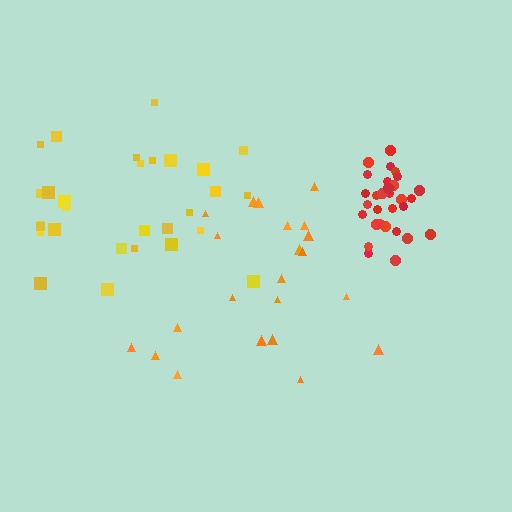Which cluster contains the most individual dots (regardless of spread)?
Red (32).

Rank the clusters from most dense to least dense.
red, yellow, orange.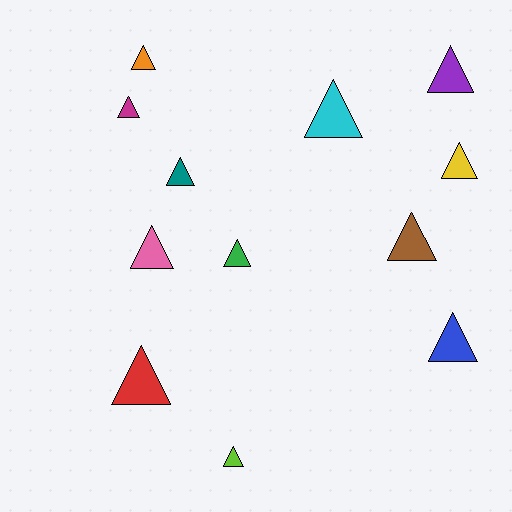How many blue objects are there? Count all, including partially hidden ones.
There is 1 blue object.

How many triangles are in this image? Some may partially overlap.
There are 12 triangles.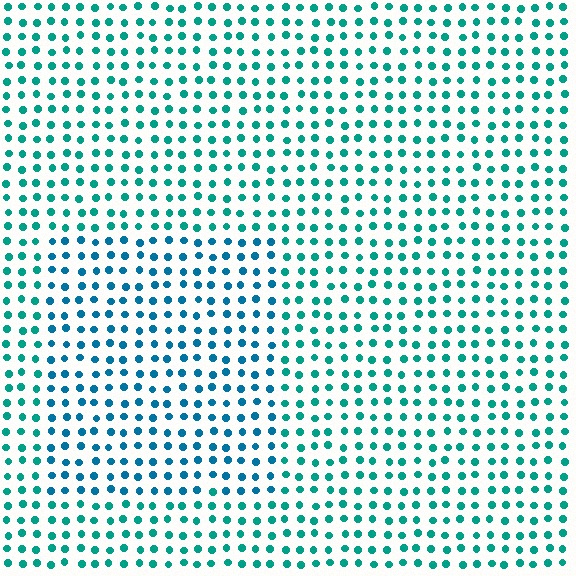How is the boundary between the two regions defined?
The boundary is defined purely by a slight shift in hue (about 26 degrees). Spacing, size, and orientation are identical on both sides.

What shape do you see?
I see a rectangle.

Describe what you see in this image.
The image is filled with small teal elements in a uniform arrangement. A rectangle-shaped region is visible where the elements are tinted to a slightly different hue, forming a subtle color boundary.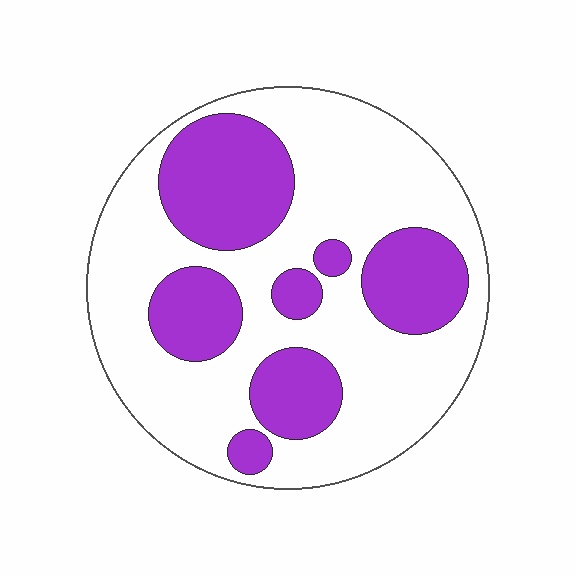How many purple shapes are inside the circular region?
7.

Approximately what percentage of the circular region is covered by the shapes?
Approximately 35%.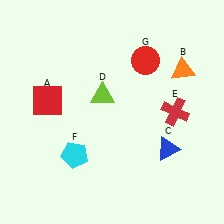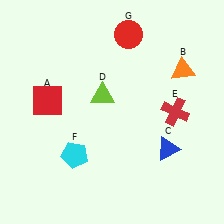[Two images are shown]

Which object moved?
The red circle (G) moved up.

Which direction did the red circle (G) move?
The red circle (G) moved up.